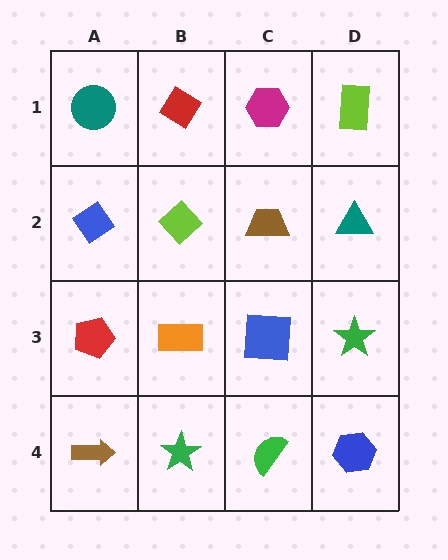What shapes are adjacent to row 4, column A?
A red pentagon (row 3, column A), a green star (row 4, column B).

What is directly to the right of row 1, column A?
A red diamond.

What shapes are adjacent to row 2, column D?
A lime rectangle (row 1, column D), a green star (row 3, column D), a brown trapezoid (row 2, column C).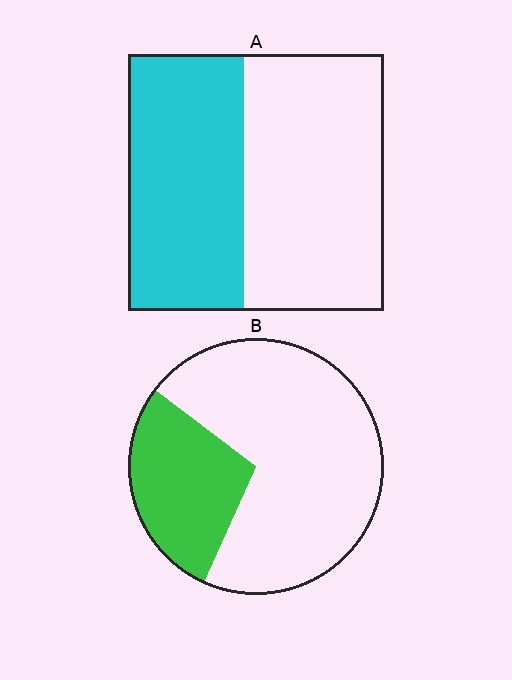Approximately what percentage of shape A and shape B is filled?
A is approximately 45% and B is approximately 30%.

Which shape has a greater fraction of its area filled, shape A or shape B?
Shape A.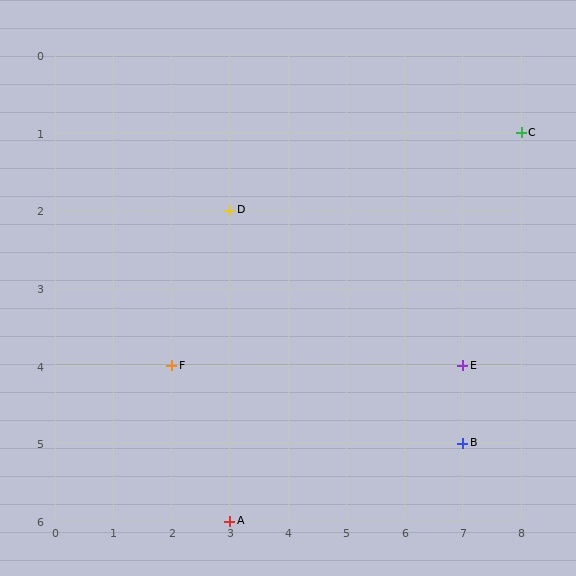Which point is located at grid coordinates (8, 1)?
Point C is at (8, 1).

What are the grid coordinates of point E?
Point E is at grid coordinates (7, 4).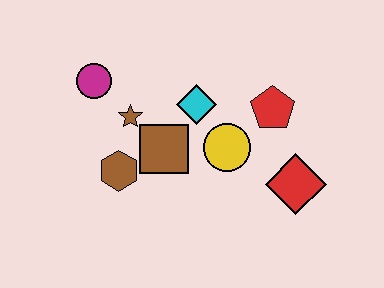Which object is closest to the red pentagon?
The yellow circle is closest to the red pentagon.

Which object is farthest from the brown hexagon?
The red diamond is farthest from the brown hexagon.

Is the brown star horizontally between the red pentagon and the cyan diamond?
No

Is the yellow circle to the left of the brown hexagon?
No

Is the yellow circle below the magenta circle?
Yes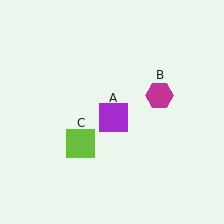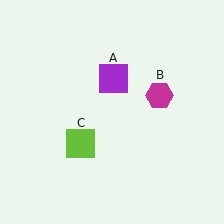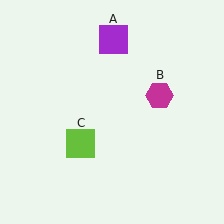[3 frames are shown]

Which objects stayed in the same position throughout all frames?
Magenta hexagon (object B) and lime square (object C) remained stationary.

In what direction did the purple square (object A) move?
The purple square (object A) moved up.